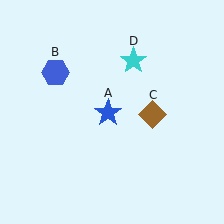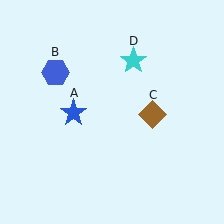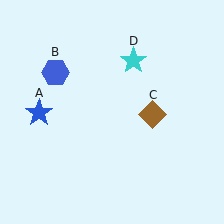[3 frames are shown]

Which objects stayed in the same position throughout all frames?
Blue hexagon (object B) and brown diamond (object C) and cyan star (object D) remained stationary.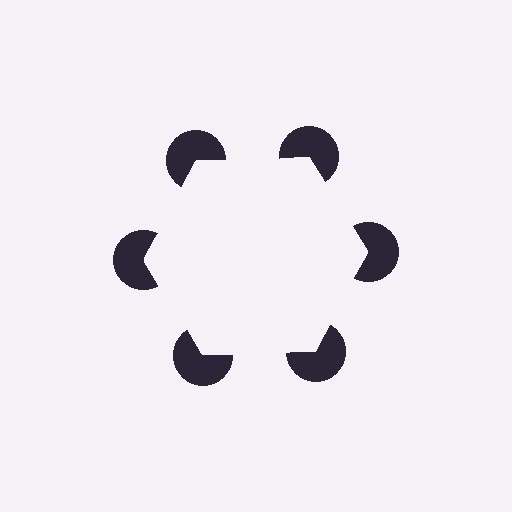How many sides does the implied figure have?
6 sides.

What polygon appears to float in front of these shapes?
An illusory hexagon — its edges are inferred from the aligned wedge cuts in the pac-man discs, not physically drawn.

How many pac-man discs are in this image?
There are 6 — one at each vertex of the illusory hexagon.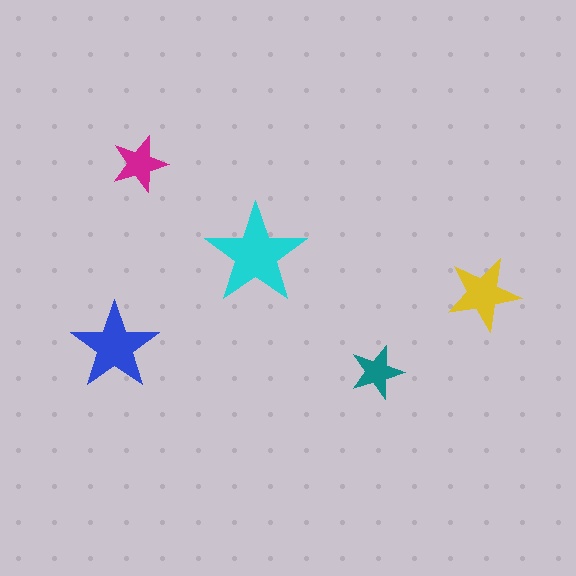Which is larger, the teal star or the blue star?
The blue one.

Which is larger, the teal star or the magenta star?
The magenta one.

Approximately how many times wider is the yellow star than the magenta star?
About 1.5 times wider.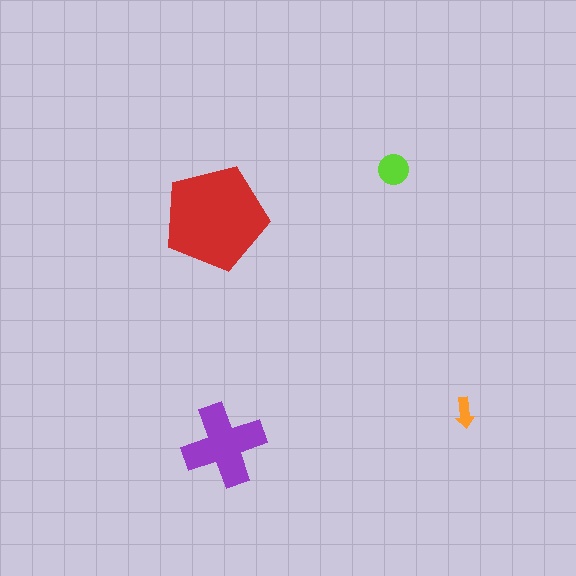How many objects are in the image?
There are 4 objects in the image.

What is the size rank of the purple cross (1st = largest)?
2nd.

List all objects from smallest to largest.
The orange arrow, the lime circle, the purple cross, the red pentagon.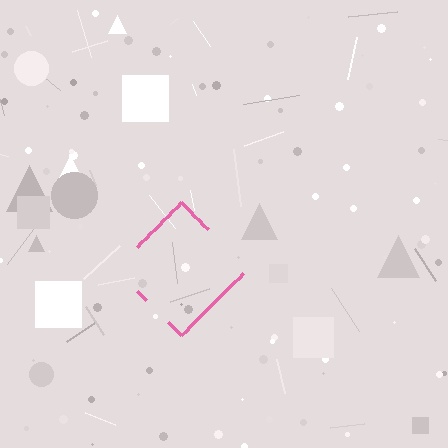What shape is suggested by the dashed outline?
The dashed outline suggests a diamond.